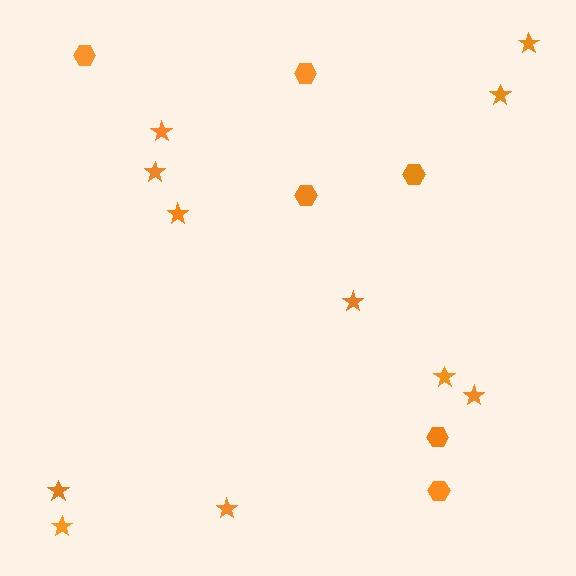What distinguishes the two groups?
There are 2 groups: one group of stars (11) and one group of hexagons (6).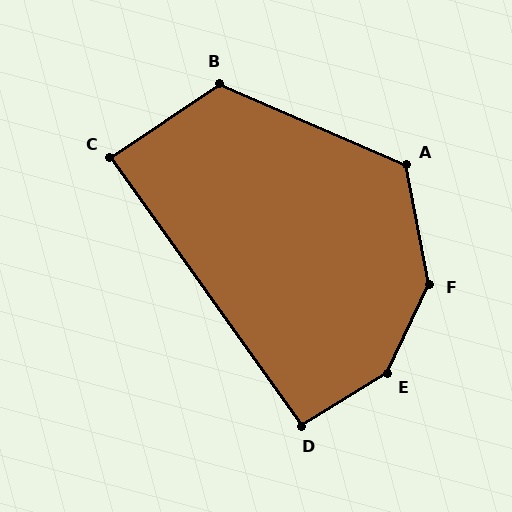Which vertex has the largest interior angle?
E, at approximately 147 degrees.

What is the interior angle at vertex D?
Approximately 94 degrees (approximately right).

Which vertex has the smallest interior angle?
C, at approximately 89 degrees.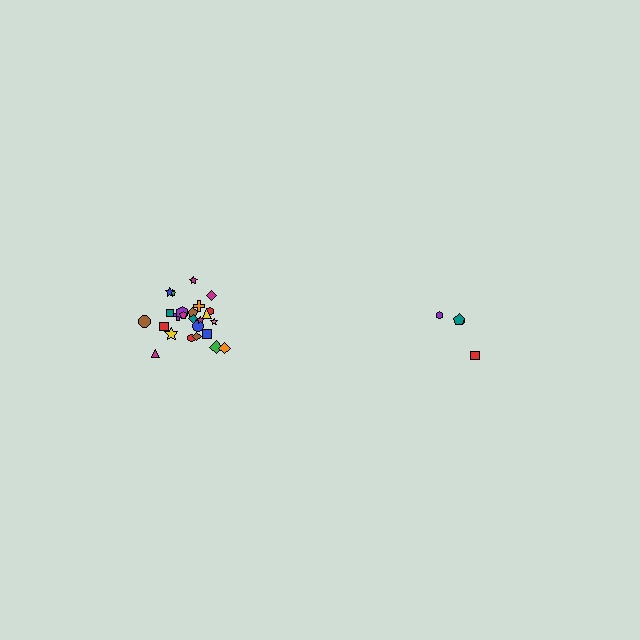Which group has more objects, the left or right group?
The left group.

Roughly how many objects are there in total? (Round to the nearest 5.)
Roughly 30 objects in total.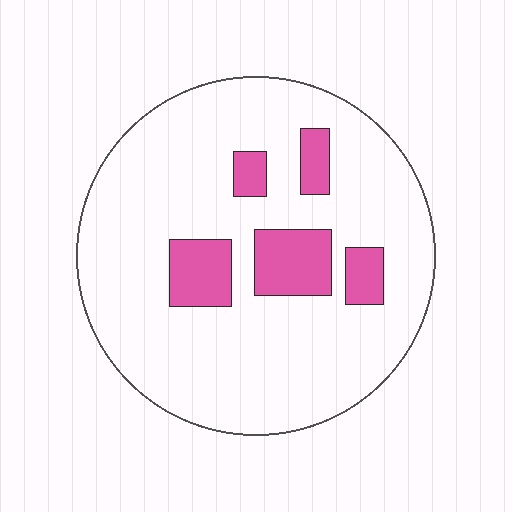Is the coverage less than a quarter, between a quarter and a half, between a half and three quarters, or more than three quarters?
Less than a quarter.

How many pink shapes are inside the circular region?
5.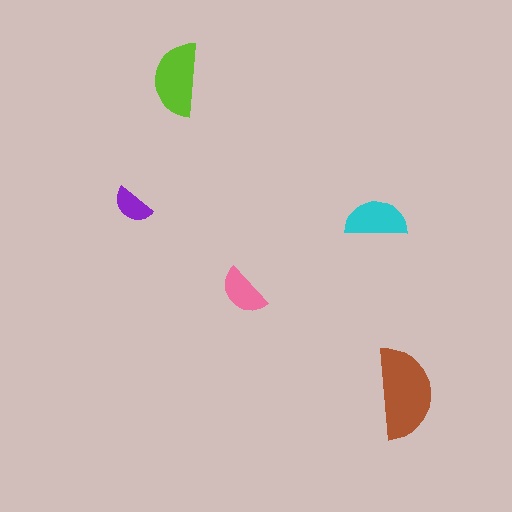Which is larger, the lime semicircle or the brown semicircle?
The brown one.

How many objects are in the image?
There are 5 objects in the image.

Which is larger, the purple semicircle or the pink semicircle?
The pink one.